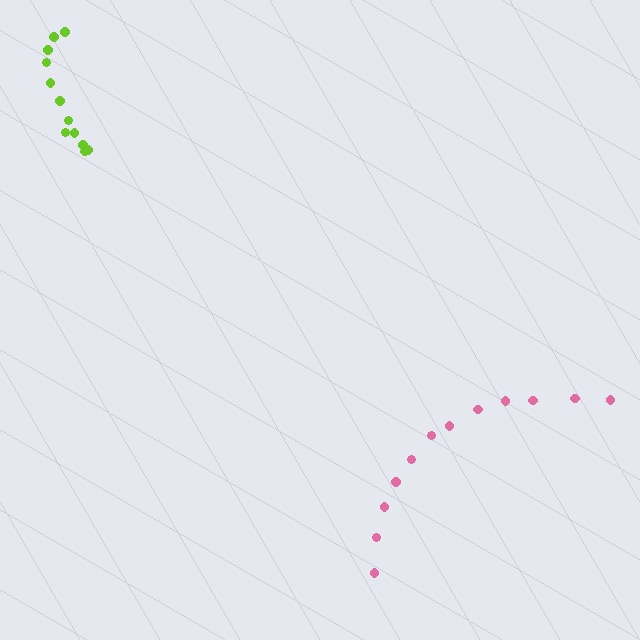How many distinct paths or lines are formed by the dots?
There are 2 distinct paths.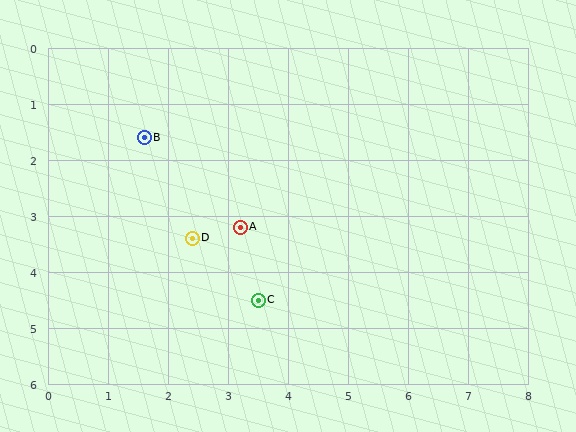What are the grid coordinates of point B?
Point B is at approximately (1.6, 1.6).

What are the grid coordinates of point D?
Point D is at approximately (2.4, 3.4).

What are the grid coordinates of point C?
Point C is at approximately (3.5, 4.5).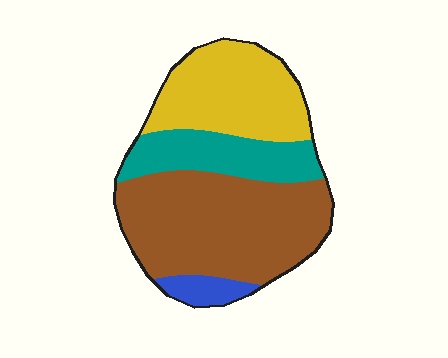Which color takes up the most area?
Brown, at roughly 45%.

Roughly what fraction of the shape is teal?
Teal takes up between a sixth and a third of the shape.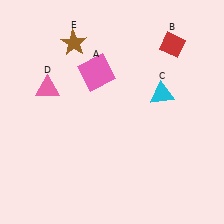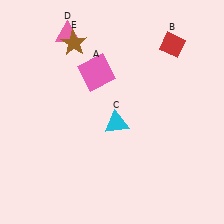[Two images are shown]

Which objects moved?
The objects that moved are: the cyan triangle (C), the pink triangle (D).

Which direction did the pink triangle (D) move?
The pink triangle (D) moved up.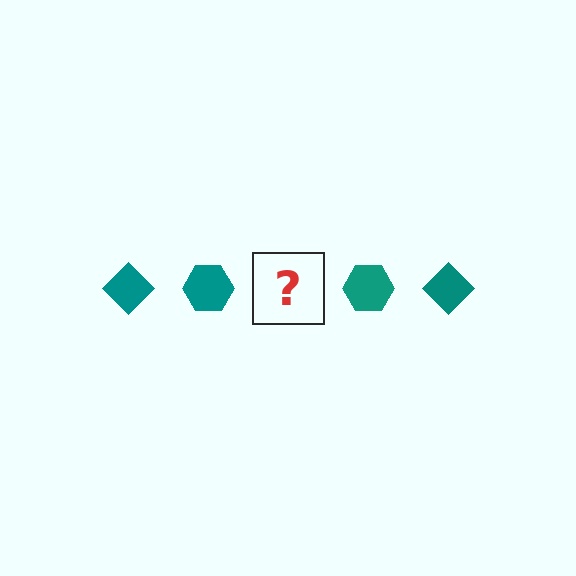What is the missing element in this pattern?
The missing element is a teal diamond.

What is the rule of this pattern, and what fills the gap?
The rule is that the pattern cycles through diamond, hexagon shapes in teal. The gap should be filled with a teal diamond.